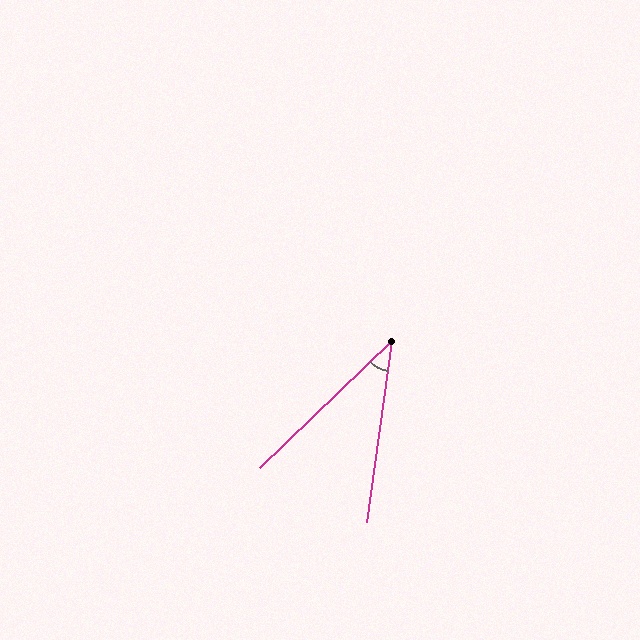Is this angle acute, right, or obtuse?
It is acute.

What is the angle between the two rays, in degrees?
Approximately 38 degrees.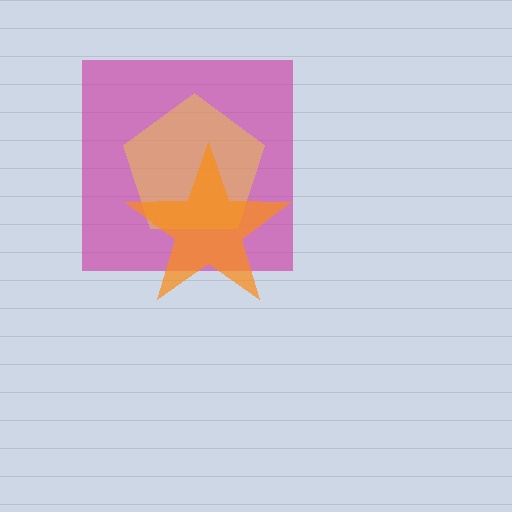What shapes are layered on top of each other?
The layered shapes are: a magenta square, a yellow pentagon, an orange star.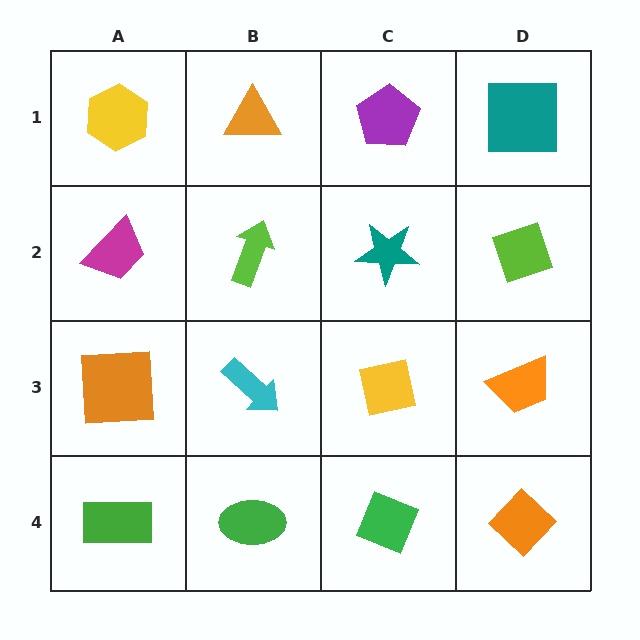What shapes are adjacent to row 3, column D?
A lime diamond (row 2, column D), an orange diamond (row 4, column D), a yellow square (row 3, column C).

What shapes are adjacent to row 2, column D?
A teal square (row 1, column D), an orange trapezoid (row 3, column D), a teal star (row 2, column C).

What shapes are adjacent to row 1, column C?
A teal star (row 2, column C), an orange triangle (row 1, column B), a teal square (row 1, column D).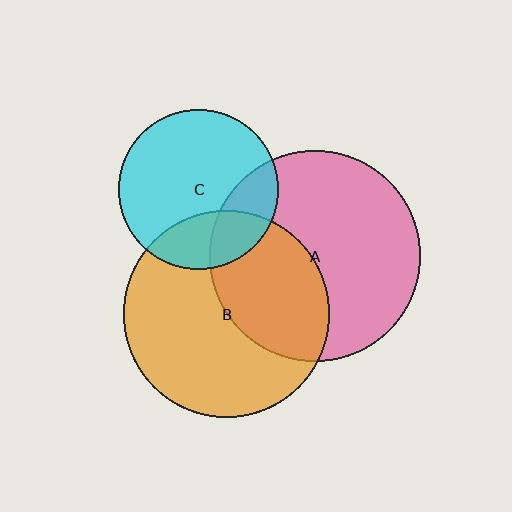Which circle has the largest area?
Circle A (pink).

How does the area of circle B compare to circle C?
Approximately 1.7 times.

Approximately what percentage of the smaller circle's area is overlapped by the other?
Approximately 40%.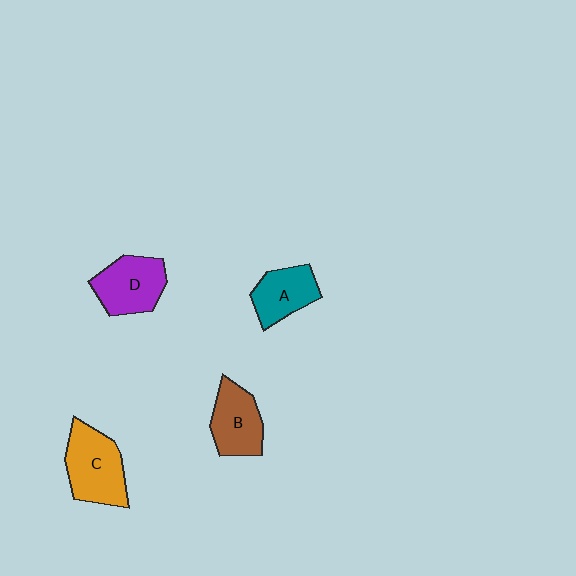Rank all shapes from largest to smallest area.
From largest to smallest: C (orange), D (purple), B (brown), A (teal).